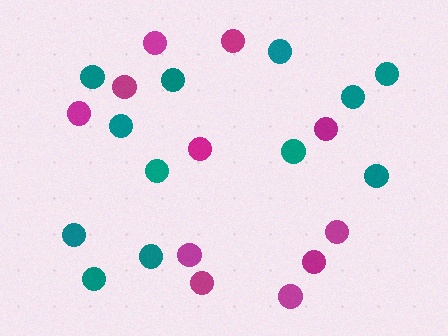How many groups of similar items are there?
There are 2 groups: one group of teal circles (12) and one group of magenta circles (11).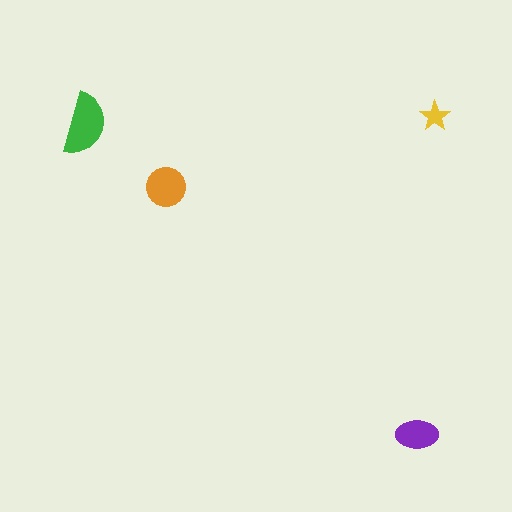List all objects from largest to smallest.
The green semicircle, the orange circle, the purple ellipse, the yellow star.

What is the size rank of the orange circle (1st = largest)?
2nd.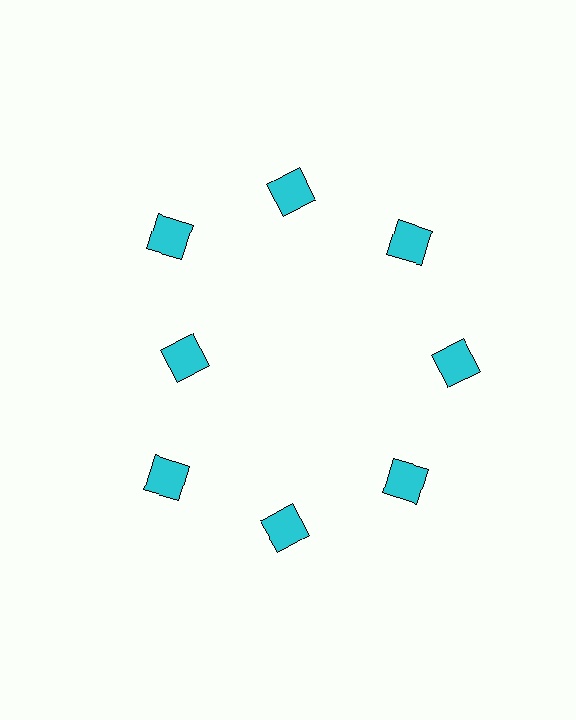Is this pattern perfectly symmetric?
No. The 8 cyan squares are arranged in a ring, but one element near the 9 o'clock position is pulled inward toward the center, breaking the 8-fold rotational symmetry.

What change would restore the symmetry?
The symmetry would be restored by moving it outward, back onto the ring so that all 8 squares sit at equal angles and equal distance from the center.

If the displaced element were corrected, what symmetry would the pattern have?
It would have 8-fold rotational symmetry — the pattern would map onto itself every 45 degrees.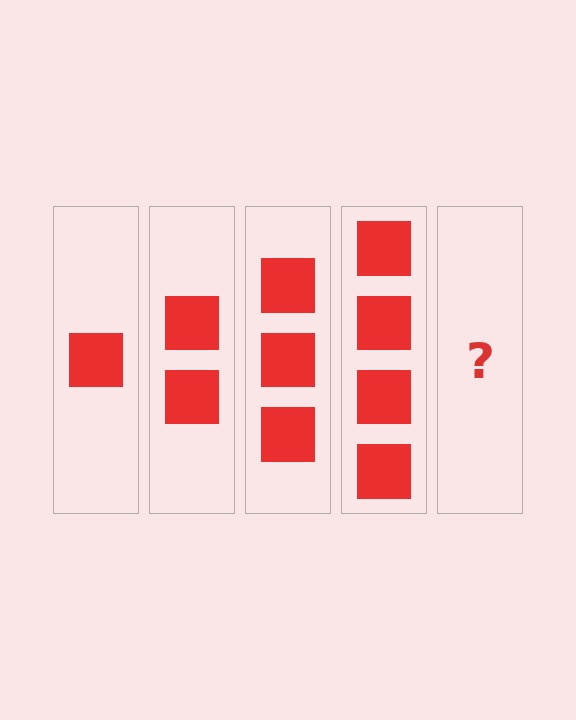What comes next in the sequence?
The next element should be 5 squares.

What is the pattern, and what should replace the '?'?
The pattern is that each step adds one more square. The '?' should be 5 squares.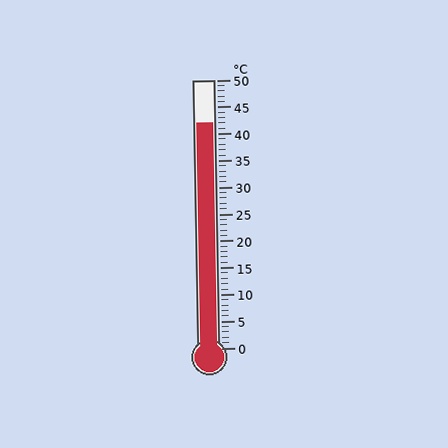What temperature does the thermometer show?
The thermometer shows approximately 42°C.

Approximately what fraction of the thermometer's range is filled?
The thermometer is filled to approximately 85% of its range.